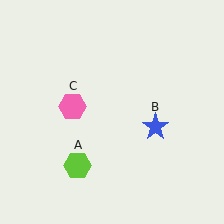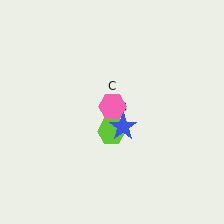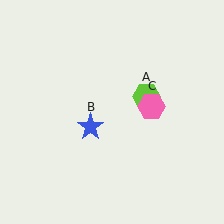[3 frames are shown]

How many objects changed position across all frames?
3 objects changed position: lime hexagon (object A), blue star (object B), pink hexagon (object C).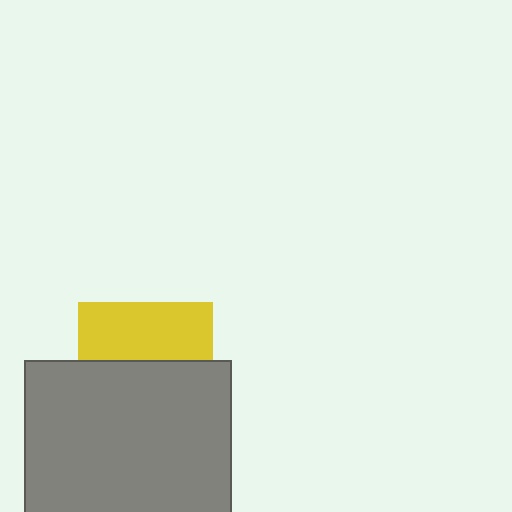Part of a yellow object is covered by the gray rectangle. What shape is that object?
It is a square.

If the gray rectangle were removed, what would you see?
You would see the complete yellow square.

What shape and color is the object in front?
The object in front is a gray rectangle.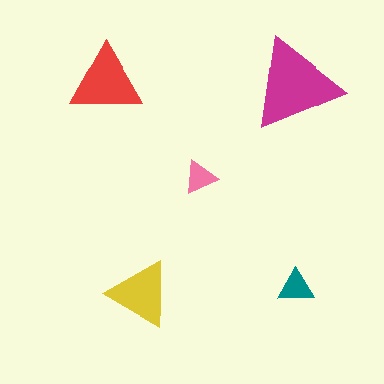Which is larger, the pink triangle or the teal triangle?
The teal one.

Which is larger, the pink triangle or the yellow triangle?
The yellow one.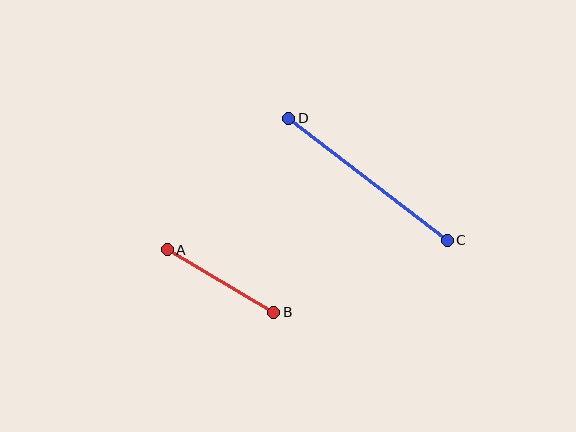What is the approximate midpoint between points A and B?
The midpoint is at approximately (220, 281) pixels.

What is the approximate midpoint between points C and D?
The midpoint is at approximately (368, 179) pixels.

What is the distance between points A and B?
The distance is approximately 123 pixels.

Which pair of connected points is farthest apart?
Points C and D are farthest apart.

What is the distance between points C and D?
The distance is approximately 200 pixels.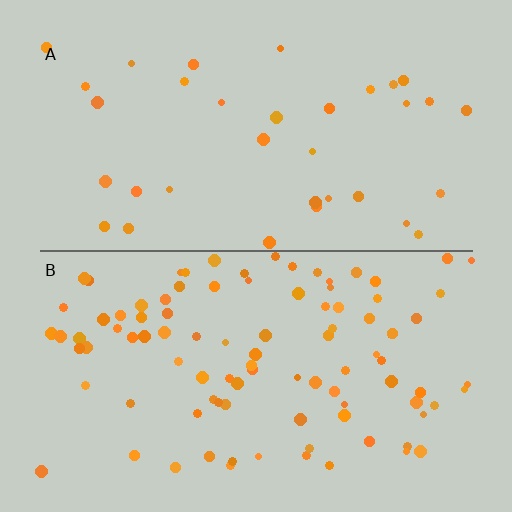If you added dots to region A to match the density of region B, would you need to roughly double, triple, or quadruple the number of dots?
Approximately triple.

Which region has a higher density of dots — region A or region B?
B (the bottom).